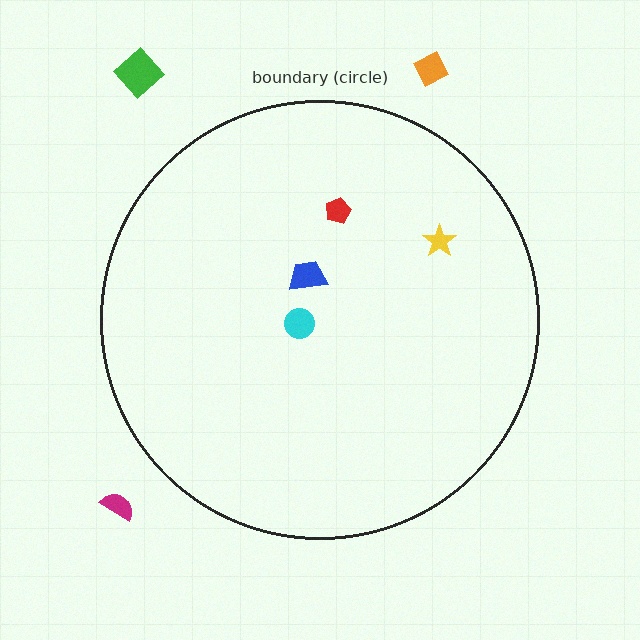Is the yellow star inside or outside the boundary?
Inside.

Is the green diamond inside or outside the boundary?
Outside.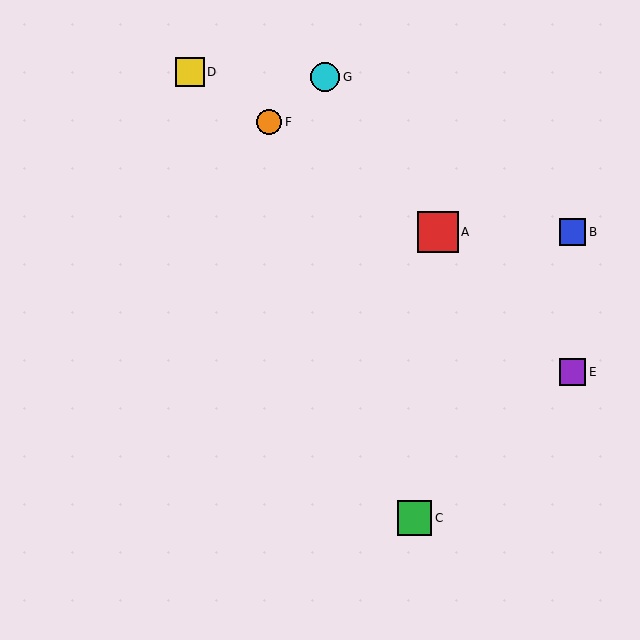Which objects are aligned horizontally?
Objects A, B are aligned horizontally.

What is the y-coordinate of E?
Object E is at y≈372.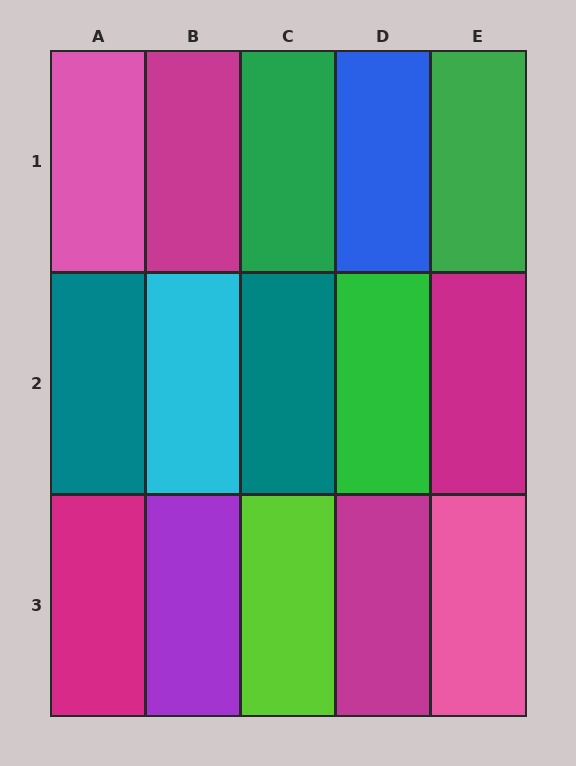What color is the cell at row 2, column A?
Teal.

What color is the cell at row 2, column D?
Green.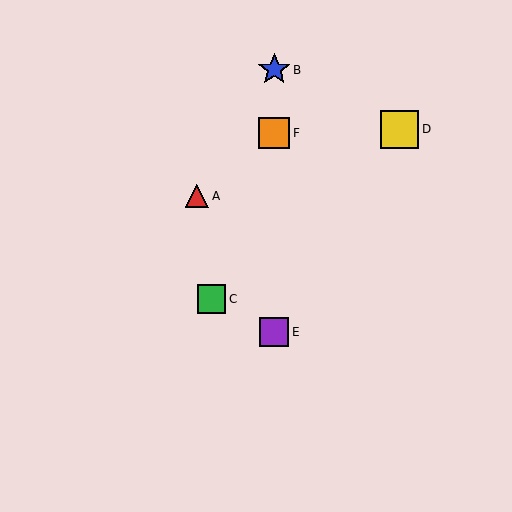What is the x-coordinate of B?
Object B is at x≈274.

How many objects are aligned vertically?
3 objects (B, E, F) are aligned vertically.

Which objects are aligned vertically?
Objects B, E, F are aligned vertically.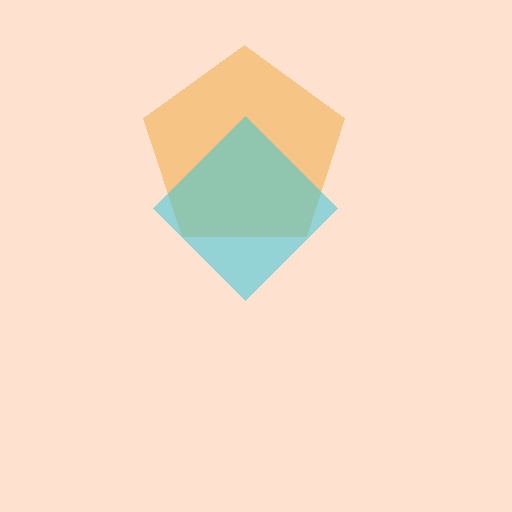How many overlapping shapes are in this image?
There are 2 overlapping shapes in the image.